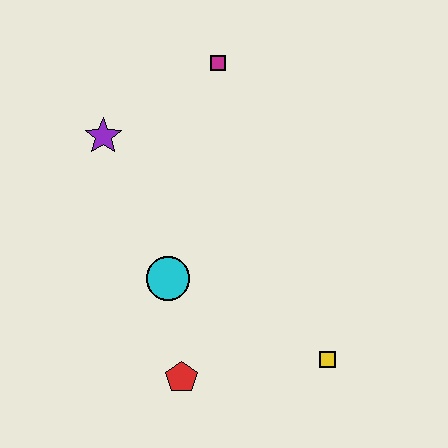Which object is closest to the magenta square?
The purple star is closest to the magenta square.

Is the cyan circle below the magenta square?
Yes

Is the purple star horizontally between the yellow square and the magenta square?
No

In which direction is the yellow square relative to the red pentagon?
The yellow square is to the right of the red pentagon.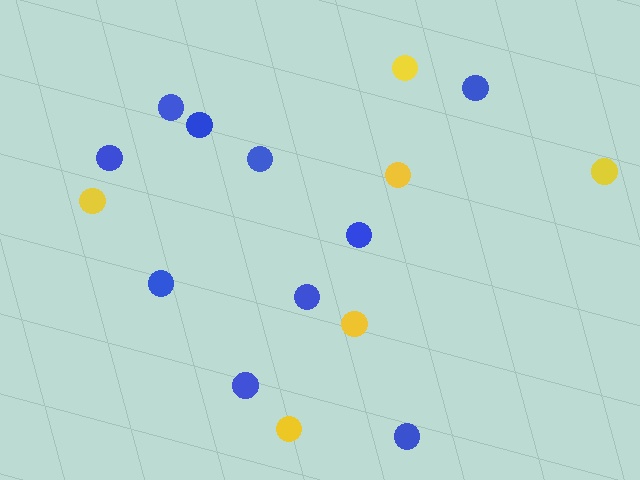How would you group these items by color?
There are 2 groups: one group of blue circles (10) and one group of yellow circles (6).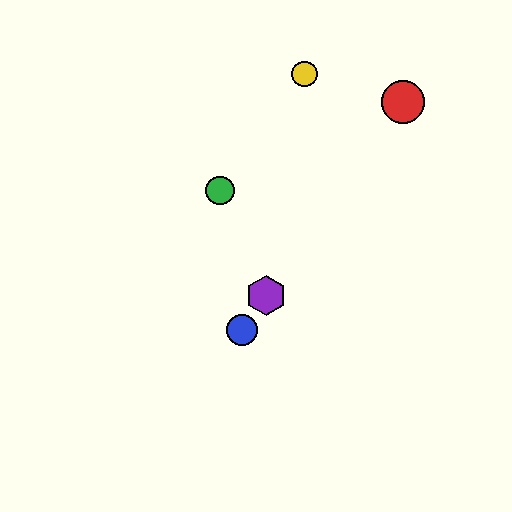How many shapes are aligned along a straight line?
3 shapes (the red circle, the blue circle, the purple hexagon) are aligned along a straight line.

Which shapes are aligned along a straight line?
The red circle, the blue circle, the purple hexagon are aligned along a straight line.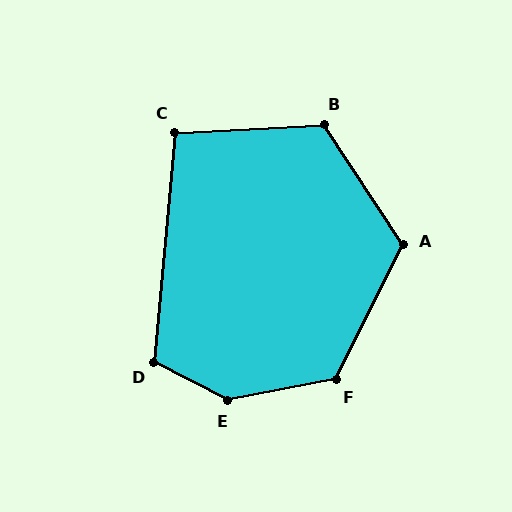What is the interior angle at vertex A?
Approximately 120 degrees (obtuse).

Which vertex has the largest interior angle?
E, at approximately 141 degrees.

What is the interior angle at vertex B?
Approximately 121 degrees (obtuse).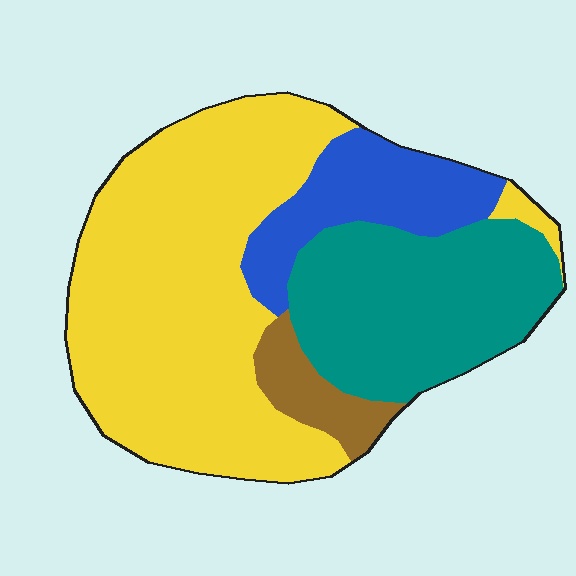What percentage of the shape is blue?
Blue covers 14% of the shape.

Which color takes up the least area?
Brown, at roughly 5%.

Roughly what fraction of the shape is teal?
Teal covers around 25% of the shape.